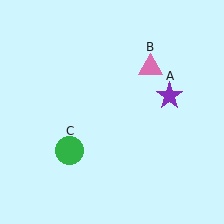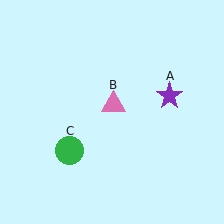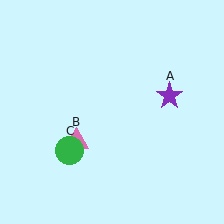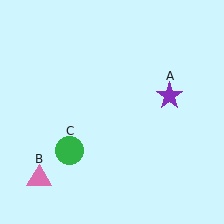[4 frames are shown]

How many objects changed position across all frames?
1 object changed position: pink triangle (object B).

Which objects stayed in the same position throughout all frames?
Purple star (object A) and green circle (object C) remained stationary.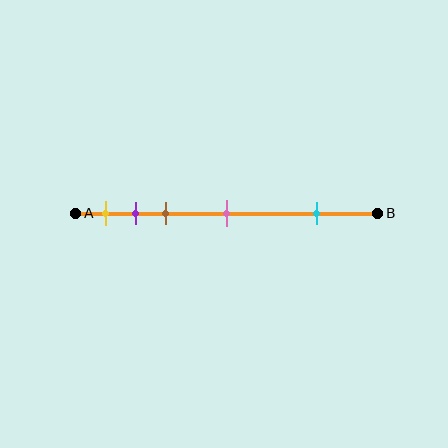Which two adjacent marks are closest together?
The purple and brown marks are the closest adjacent pair.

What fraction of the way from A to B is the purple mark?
The purple mark is approximately 20% (0.2) of the way from A to B.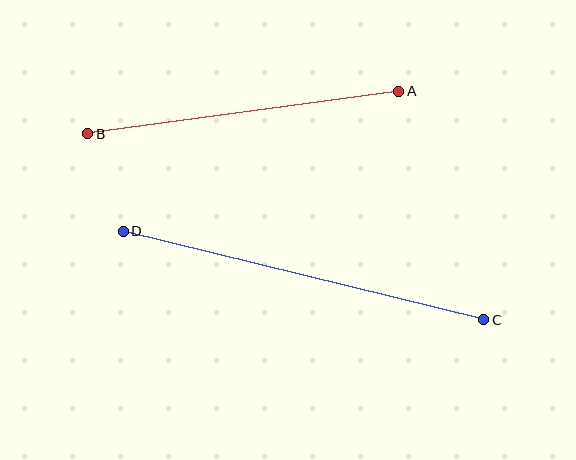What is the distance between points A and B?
The distance is approximately 314 pixels.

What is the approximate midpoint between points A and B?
The midpoint is at approximately (243, 112) pixels.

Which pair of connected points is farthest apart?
Points C and D are farthest apart.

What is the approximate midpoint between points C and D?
The midpoint is at approximately (304, 276) pixels.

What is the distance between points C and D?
The distance is approximately 371 pixels.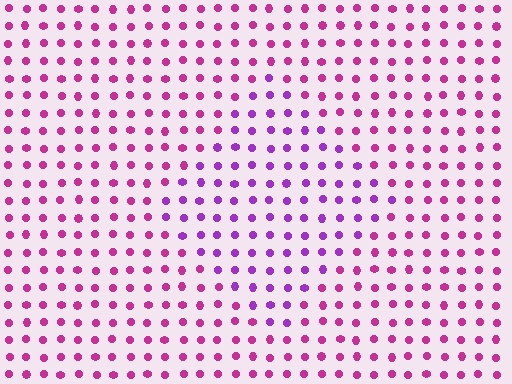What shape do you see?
I see a diamond.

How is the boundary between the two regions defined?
The boundary is defined purely by a slight shift in hue (about 34 degrees). Spacing, size, and orientation are identical on both sides.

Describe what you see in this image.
The image is filled with small magenta elements in a uniform arrangement. A diamond-shaped region is visible where the elements are tinted to a slightly different hue, forming a subtle color boundary.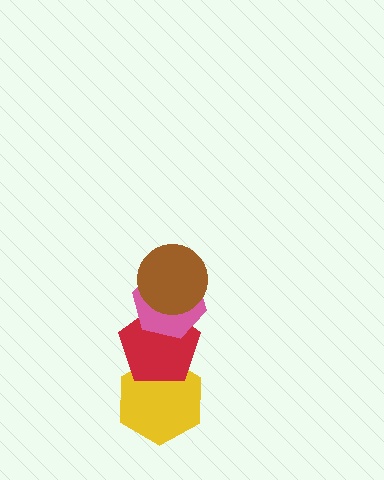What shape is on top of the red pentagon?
The pink hexagon is on top of the red pentagon.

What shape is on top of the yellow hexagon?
The red pentagon is on top of the yellow hexagon.